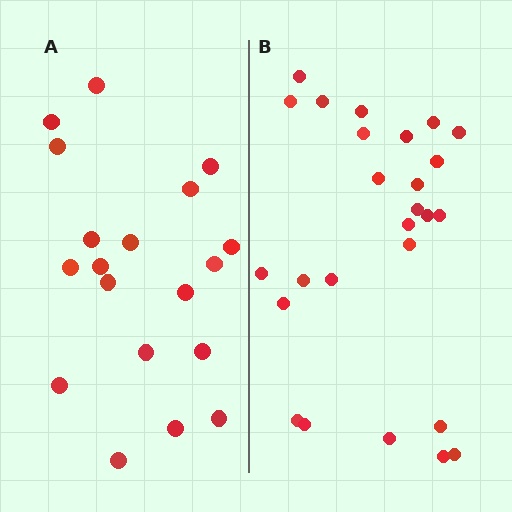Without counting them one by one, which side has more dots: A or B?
Region B (the right region) has more dots.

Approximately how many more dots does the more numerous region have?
Region B has roughly 8 or so more dots than region A.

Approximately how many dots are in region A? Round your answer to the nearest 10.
About 20 dots. (The exact count is 19, which rounds to 20.)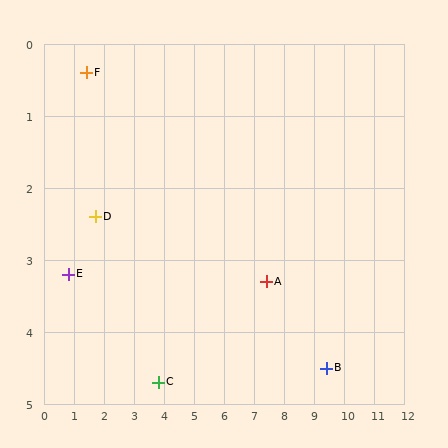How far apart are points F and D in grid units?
Points F and D are about 2.0 grid units apart.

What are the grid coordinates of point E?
Point E is at approximately (0.8, 3.2).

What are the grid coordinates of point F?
Point F is at approximately (1.4, 0.4).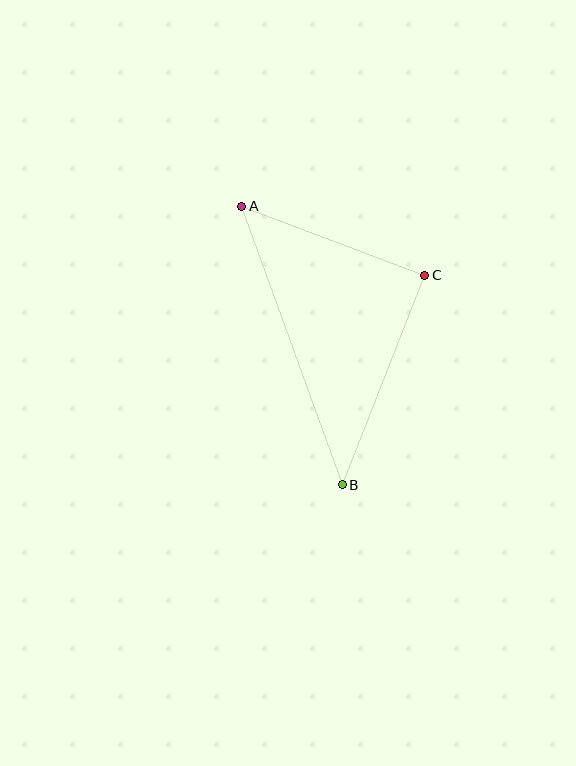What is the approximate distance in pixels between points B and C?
The distance between B and C is approximately 225 pixels.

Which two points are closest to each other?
Points A and C are closest to each other.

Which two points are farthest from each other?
Points A and B are farthest from each other.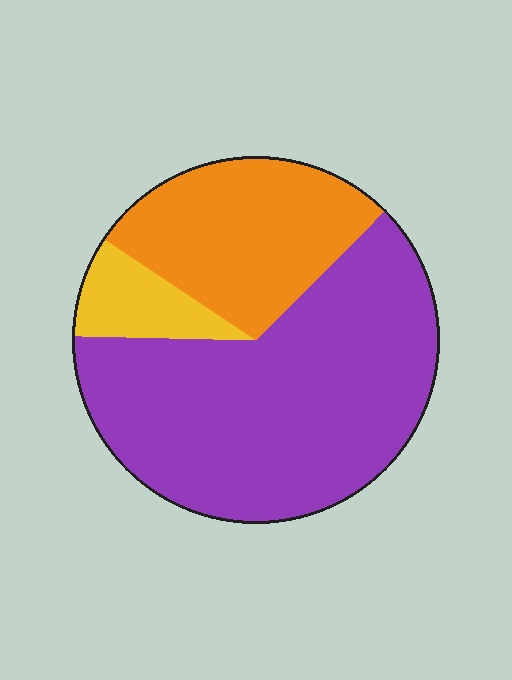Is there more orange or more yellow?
Orange.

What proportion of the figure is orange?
Orange covers 28% of the figure.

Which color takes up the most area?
Purple, at roughly 65%.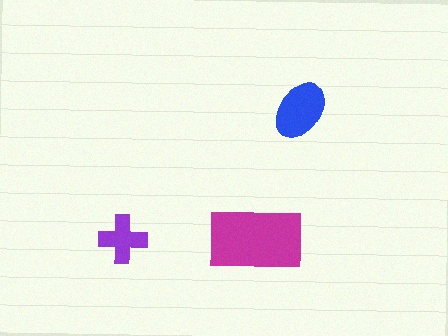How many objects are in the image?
There are 3 objects in the image.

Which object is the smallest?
The purple cross.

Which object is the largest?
The magenta rectangle.